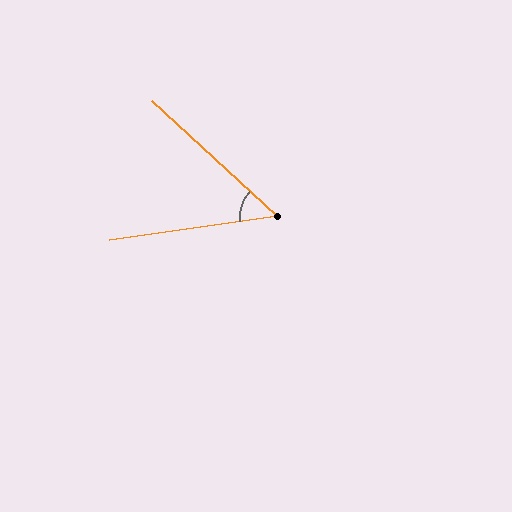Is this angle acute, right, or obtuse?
It is acute.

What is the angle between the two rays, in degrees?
Approximately 51 degrees.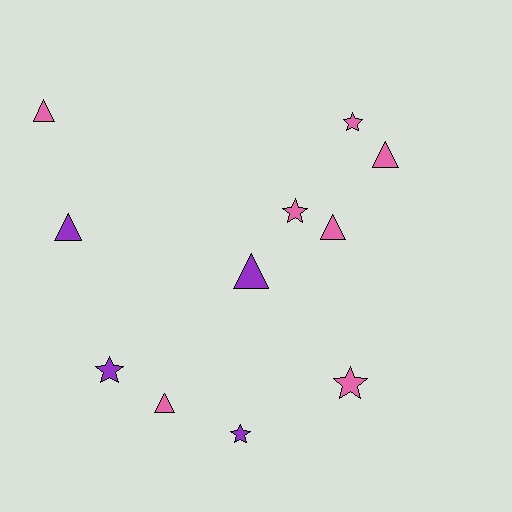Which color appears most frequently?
Pink, with 7 objects.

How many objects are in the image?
There are 11 objects.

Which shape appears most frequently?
Triangle, with 6 objects.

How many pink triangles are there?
There are 4 pink triangles.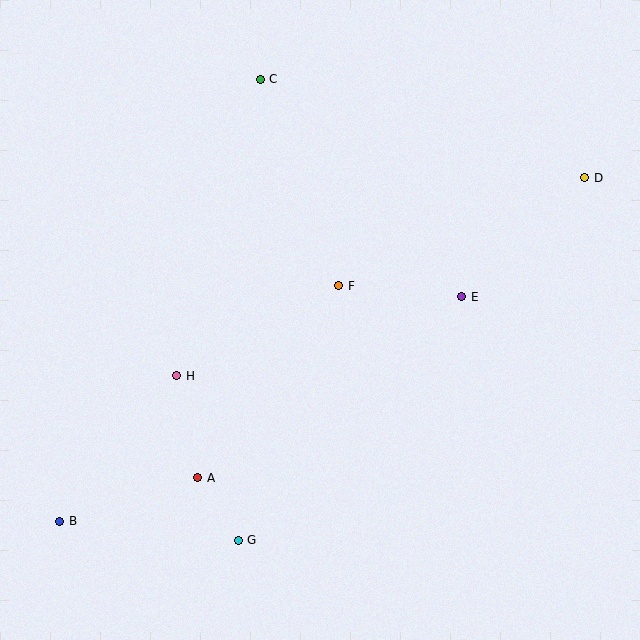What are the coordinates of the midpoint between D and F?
The midpoint between D and F is at (462, 232).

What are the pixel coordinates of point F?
Point F is at (339, 286).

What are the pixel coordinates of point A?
Point A is at (198, 478).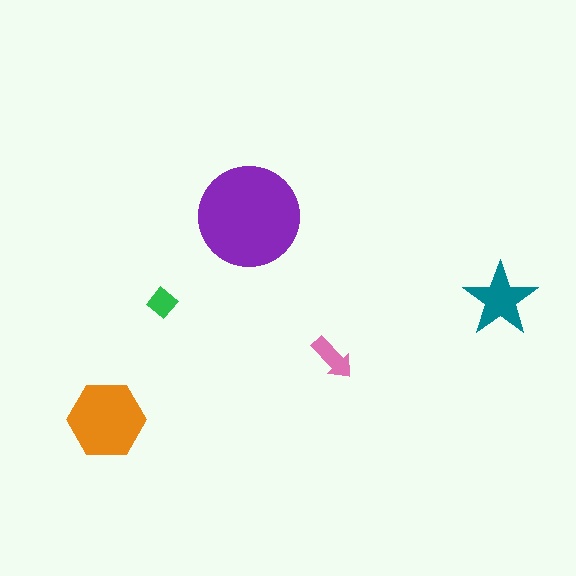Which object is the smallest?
The green diamond.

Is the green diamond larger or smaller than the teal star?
Smaller.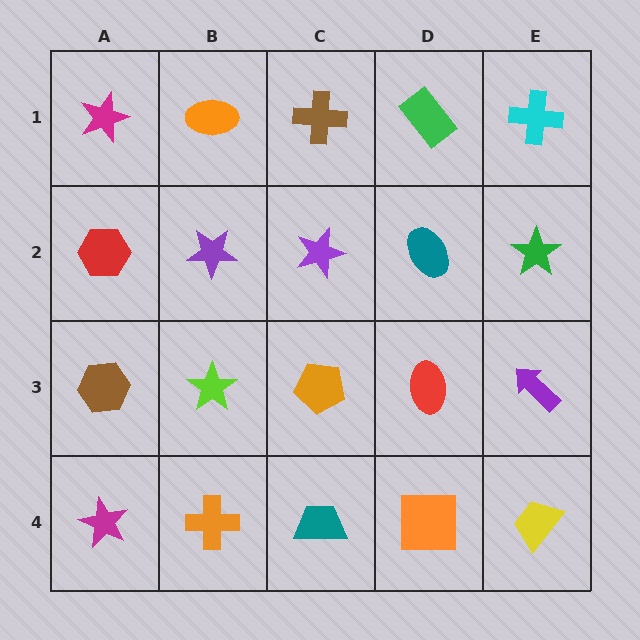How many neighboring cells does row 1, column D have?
3.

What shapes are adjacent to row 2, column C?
A brown cross (row 1, column C), an orange pentagon (row 3, column C), a purple star (row 2, column B), a teal ellipse (row 2, column D).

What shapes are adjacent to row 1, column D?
A teal ellipse (row 2, column D), a brown cross (row 1, column C), a cyan cross (row 1, column E).